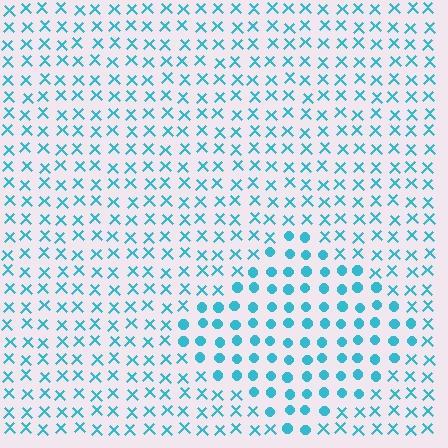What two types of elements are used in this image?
The image uses circles inside the diamond region and X marks outside it.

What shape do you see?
I see a diamond.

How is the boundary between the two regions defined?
The boundary is defined by a change in element shape: circles inside vs. X marks outside. All elements share the same color and spacing.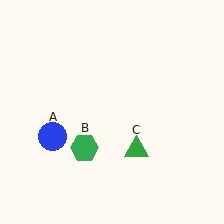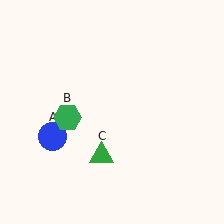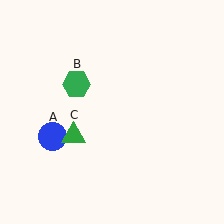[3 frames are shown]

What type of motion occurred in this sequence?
The green hexagon (object B), green triangle (object C) rotated clockwise around the center of the scene.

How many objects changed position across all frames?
2 objects changed position: green hexagon (object B), green triangle (object C).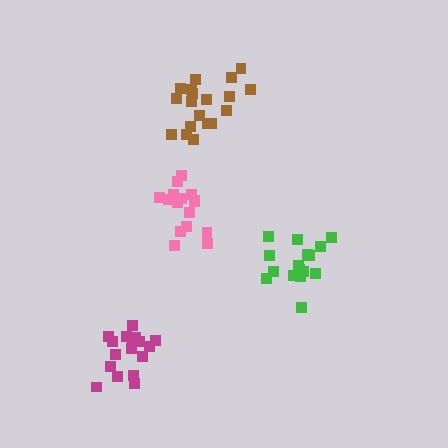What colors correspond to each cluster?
The clusters are colored: magenta, pink, green, brown.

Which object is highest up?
The brown cluster is topmost.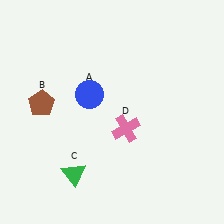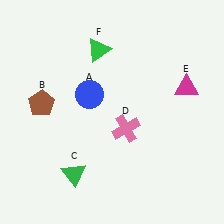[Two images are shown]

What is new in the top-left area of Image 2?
A green triangle (F) was added in the top-left area of Image 2.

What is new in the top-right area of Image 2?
A magenta triangle (E) was added in the top-right area of Image 2.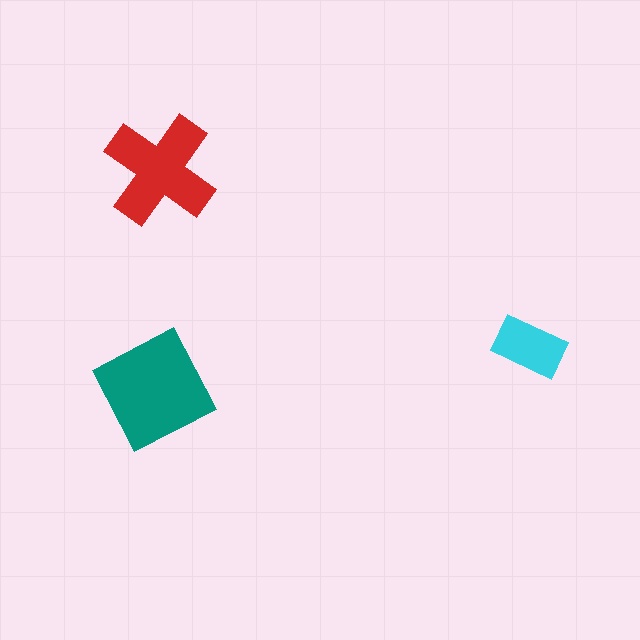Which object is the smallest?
The cyan rectangle.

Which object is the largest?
The teal square.